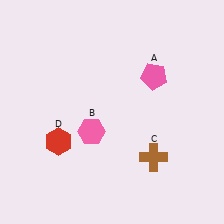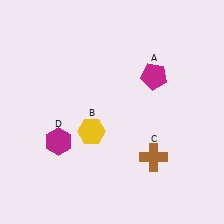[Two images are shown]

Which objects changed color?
A changed from pink to magenta. B changed from pink to yellow. D changed from red to magenta.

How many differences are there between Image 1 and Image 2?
There are 3 differences between the two images.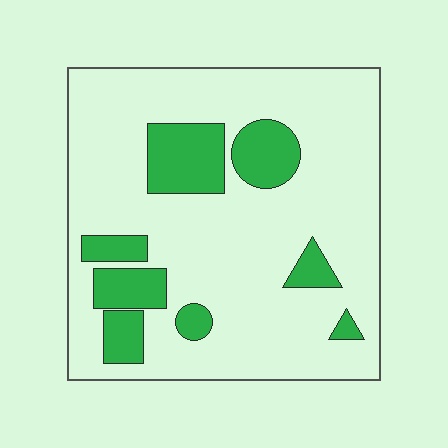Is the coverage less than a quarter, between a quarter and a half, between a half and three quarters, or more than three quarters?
Less than a quarter.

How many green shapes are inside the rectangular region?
8.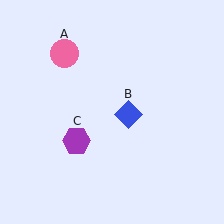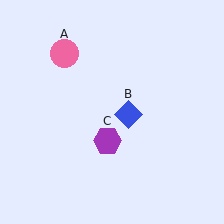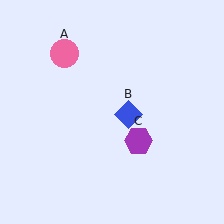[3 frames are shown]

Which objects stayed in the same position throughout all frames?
Pink circle (object A) and blue diamond (object B) remained stationary.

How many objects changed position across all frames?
1 object changed position: purple hexagon (object C).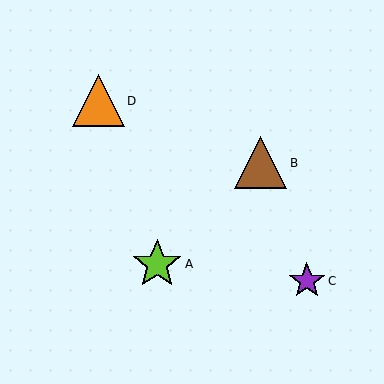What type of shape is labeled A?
Shape A is a lime star.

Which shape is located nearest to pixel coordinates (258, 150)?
The brown triangle (labeled B) at (261, 163) is nearest to that location.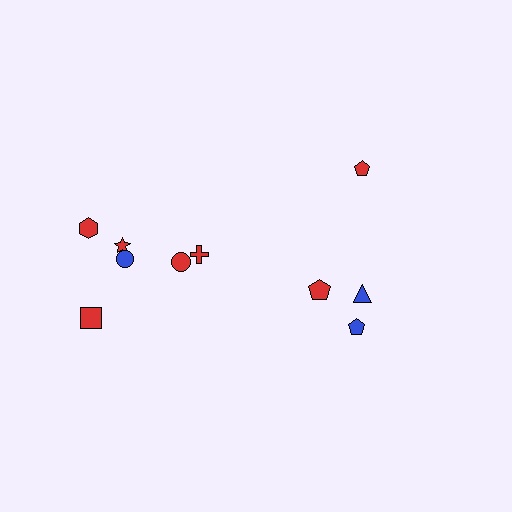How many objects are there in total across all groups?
There are 10 objects.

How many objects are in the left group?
There are 6 objects.